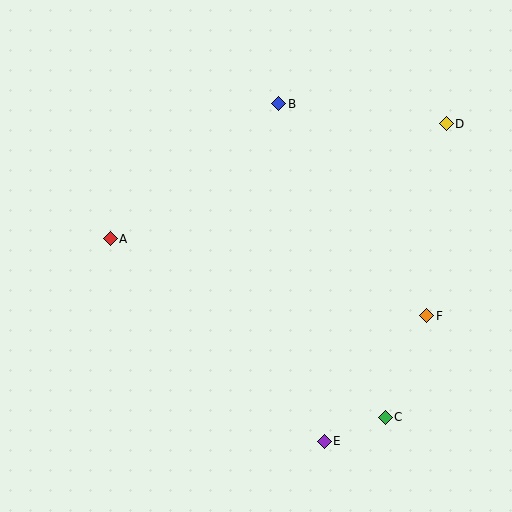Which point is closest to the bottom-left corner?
Point A is closest to the bottom-left corner.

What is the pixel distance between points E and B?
The distance between E and B is 340 pixels.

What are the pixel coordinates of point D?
Point D is at (446, 124).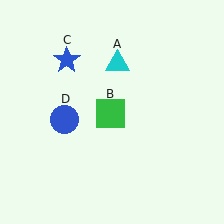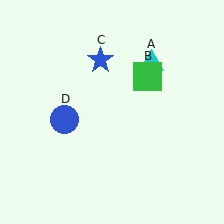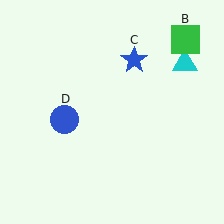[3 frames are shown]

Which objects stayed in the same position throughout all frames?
Blue circle (object D) remained stationary.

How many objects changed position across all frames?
3 objects changed position: cyan triangle (object A), green square (object B), blue star (object C).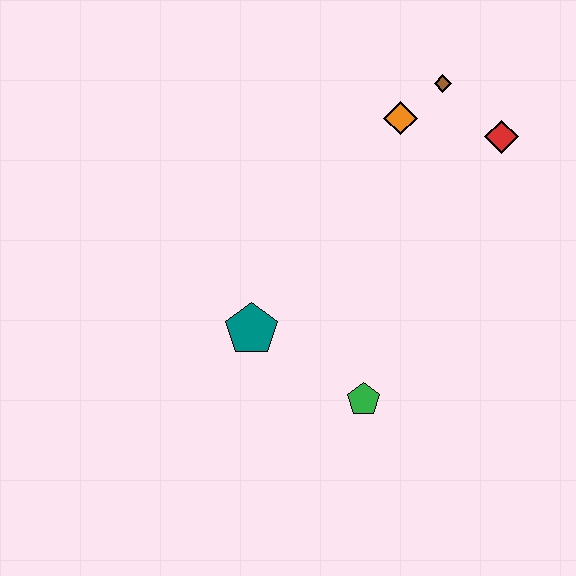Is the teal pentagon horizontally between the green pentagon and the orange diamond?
No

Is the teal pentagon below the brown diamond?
Yes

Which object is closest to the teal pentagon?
The green pentagon is closest to the teal pentagon.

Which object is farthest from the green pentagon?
The brown diamond is farthest from the green pentagon.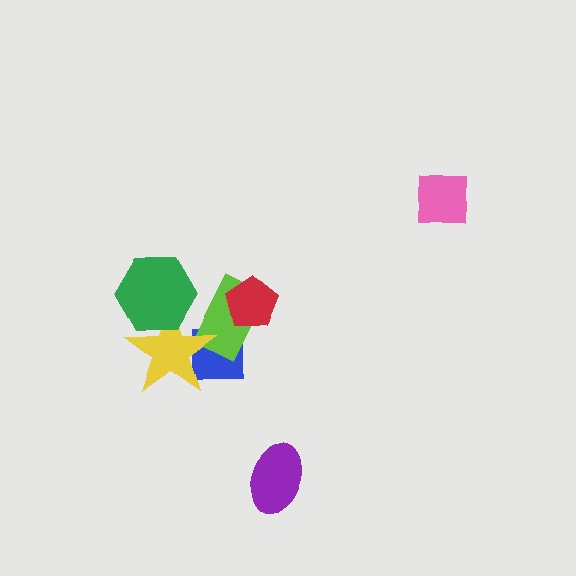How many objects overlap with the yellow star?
3 objects overlap with the yellow star.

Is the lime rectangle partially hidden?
Yes, it is partially covered by another shape.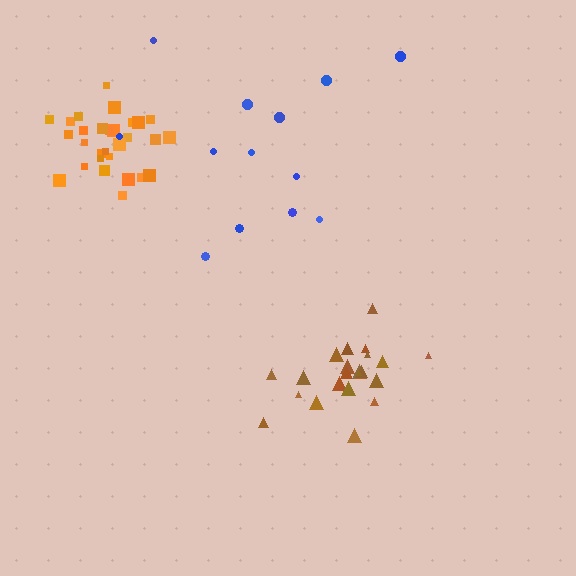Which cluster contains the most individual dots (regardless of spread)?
Orange (30).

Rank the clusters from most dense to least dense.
orange, brown, blue.